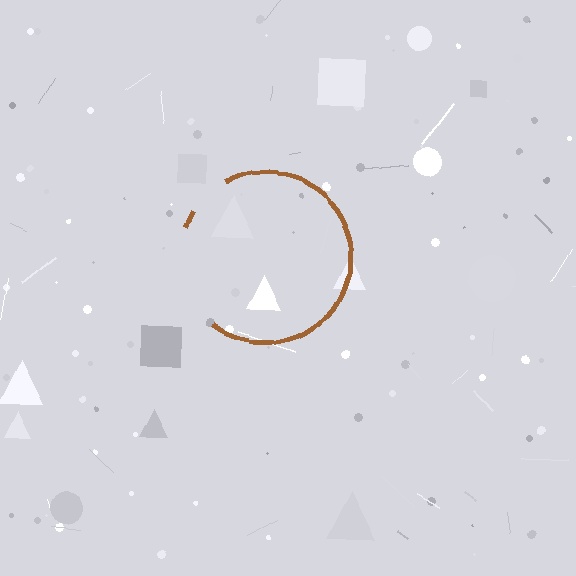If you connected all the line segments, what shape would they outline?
They would outline a circle.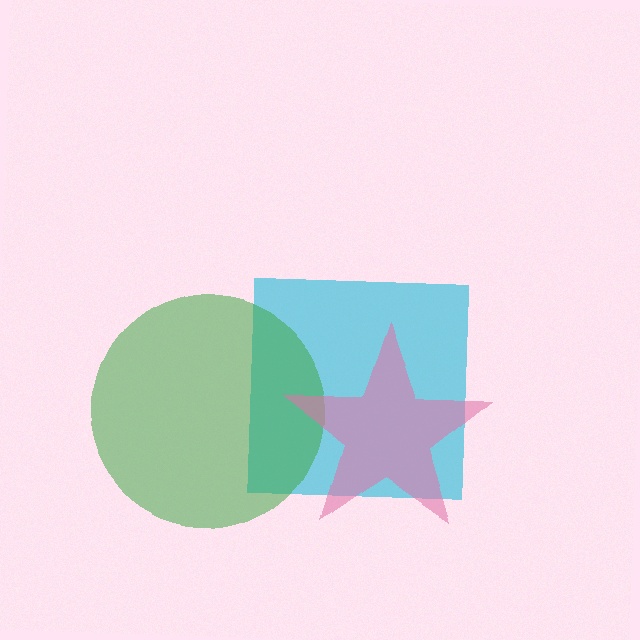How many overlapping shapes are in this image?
There are 3 overlapping shapes in the image.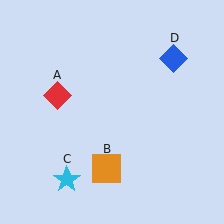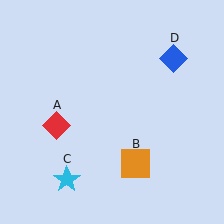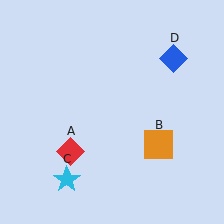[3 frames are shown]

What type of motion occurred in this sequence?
The red diamond (object A), orange square (object B) rotated counterclockwise around the center of the scene.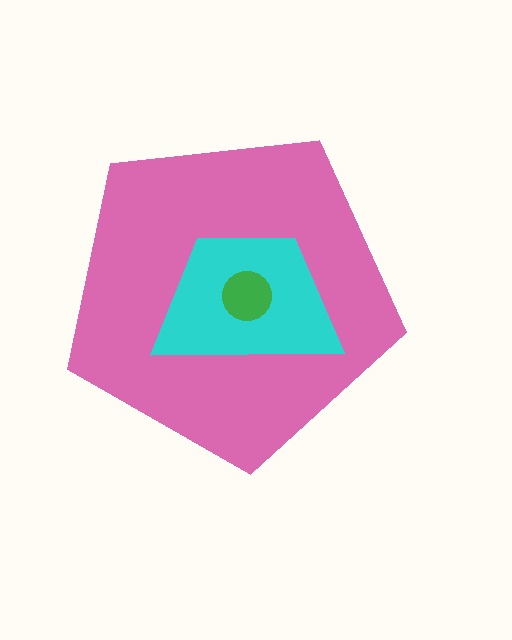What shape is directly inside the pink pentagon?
The cyan trapezoid.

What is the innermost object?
The green circle.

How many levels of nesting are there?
3.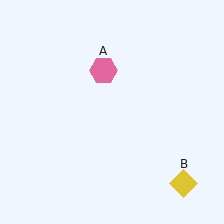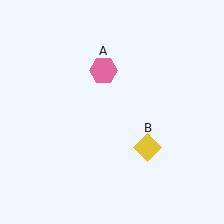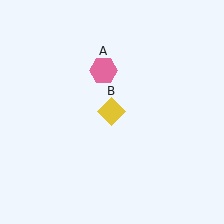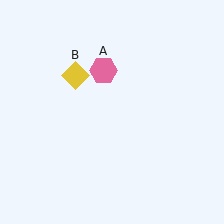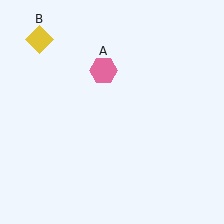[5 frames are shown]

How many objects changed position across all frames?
1 object changed position: yellow diamond (object B).